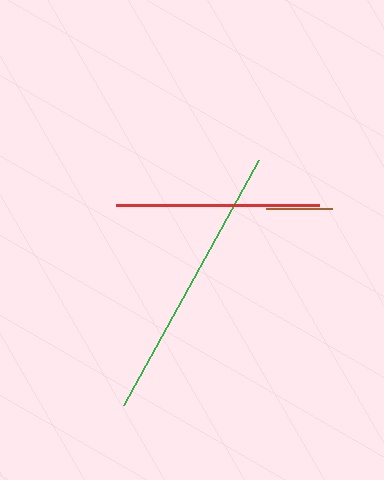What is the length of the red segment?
The red segment is approximately 203 pixels long.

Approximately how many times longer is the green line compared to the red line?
The green line is approximately 1.4 times the length of the red line.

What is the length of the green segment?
The green segment is approximately 280 pixels long.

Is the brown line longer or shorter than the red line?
The red line is longer than the brown line.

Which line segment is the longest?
The green line is the longest at approximately 280 pixels.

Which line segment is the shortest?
The brown line is the shortest at approximately 66 pixels.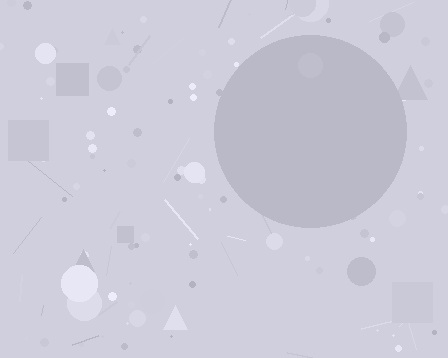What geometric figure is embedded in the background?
A circle is embedded in the background.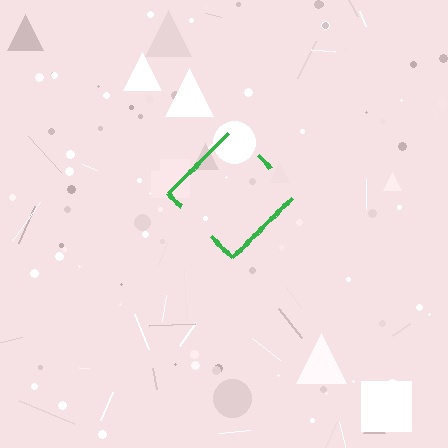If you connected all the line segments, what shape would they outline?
They would outline a diamond.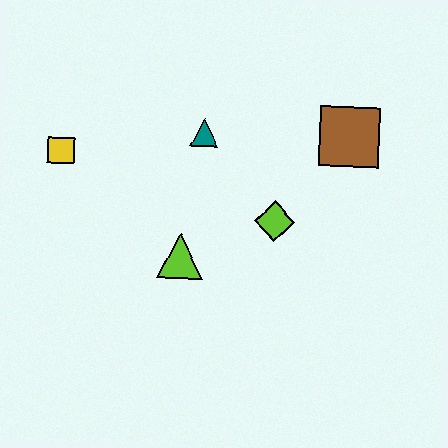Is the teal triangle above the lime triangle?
Yes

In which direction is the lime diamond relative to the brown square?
The lime diamond is below the brown square.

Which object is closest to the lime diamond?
The lime triangle is closest to the lime diamond.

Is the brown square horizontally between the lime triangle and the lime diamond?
No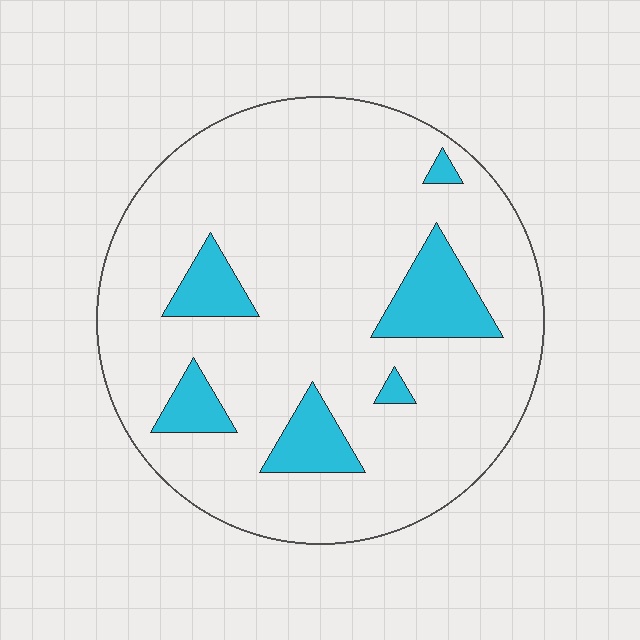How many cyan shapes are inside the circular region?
6.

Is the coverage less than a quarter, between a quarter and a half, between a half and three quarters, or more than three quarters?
Less than a quarter.